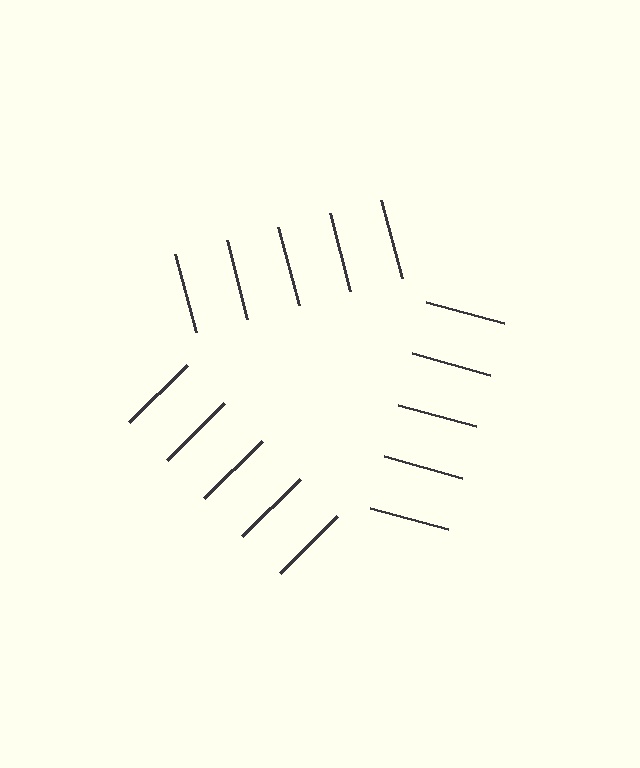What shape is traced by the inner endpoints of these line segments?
An illusory triangle — the line segments terminate on its edges but no continuous stroke is drawn.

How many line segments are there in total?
15 — 5 along each of the 3 edges.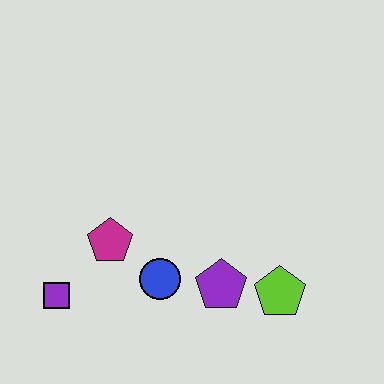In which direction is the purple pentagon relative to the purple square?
The purple pentagon is to the right of the purple square.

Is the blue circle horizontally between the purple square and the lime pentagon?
Yes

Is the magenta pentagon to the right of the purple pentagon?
No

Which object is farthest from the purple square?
The lime pentagon is farthest from the purple square.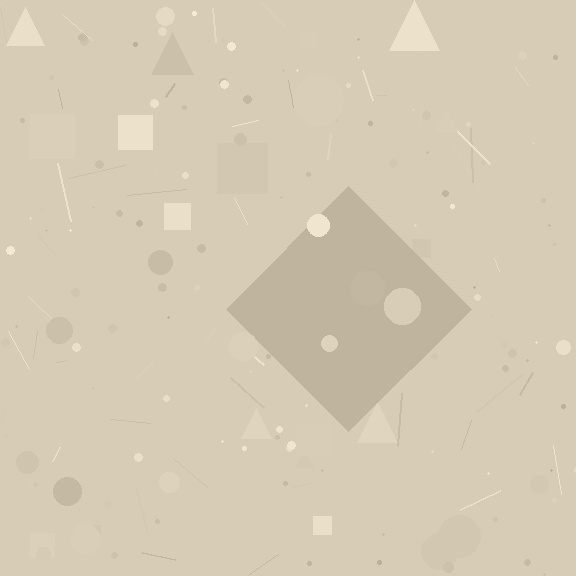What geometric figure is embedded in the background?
A diamond is embedded in the background.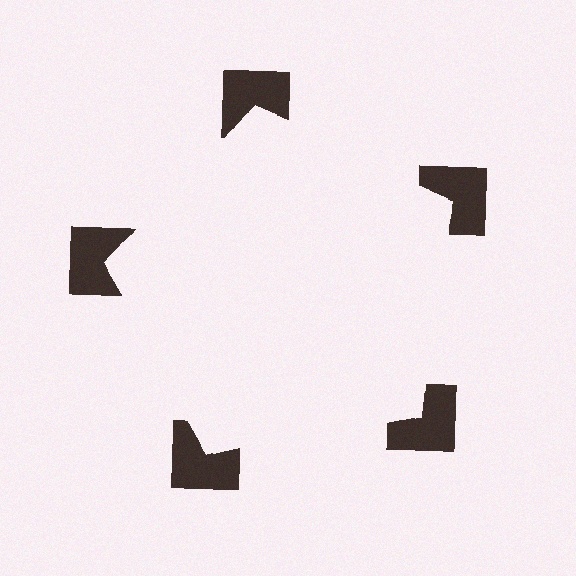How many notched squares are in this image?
There are 5 — one at each vertex of the illusory pentagon.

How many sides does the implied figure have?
5 sides.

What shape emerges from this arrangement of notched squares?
An illusory pentagon — its edges are inferred from the aligned wedge cuts in the notched squares, not physically drawn.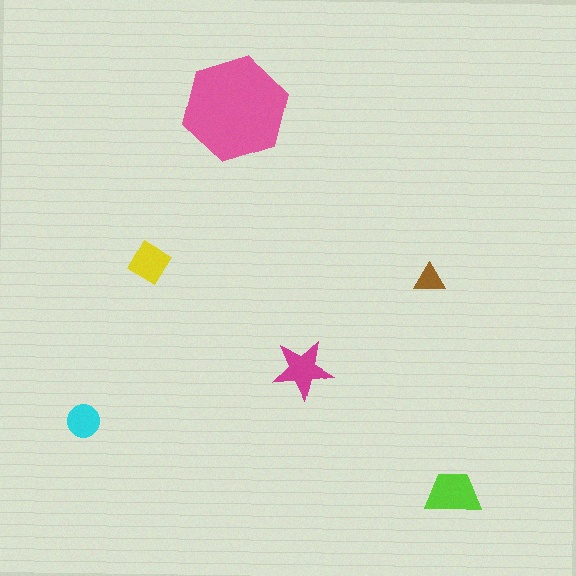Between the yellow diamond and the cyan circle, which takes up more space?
The yellow diamond.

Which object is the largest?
The pink hexagon.